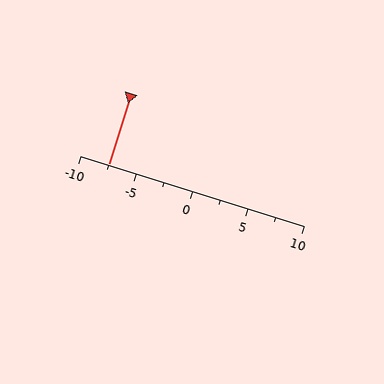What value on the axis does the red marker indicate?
The marker indicates approximately -7.5.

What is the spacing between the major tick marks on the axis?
The major ticks are spaced 5 apart.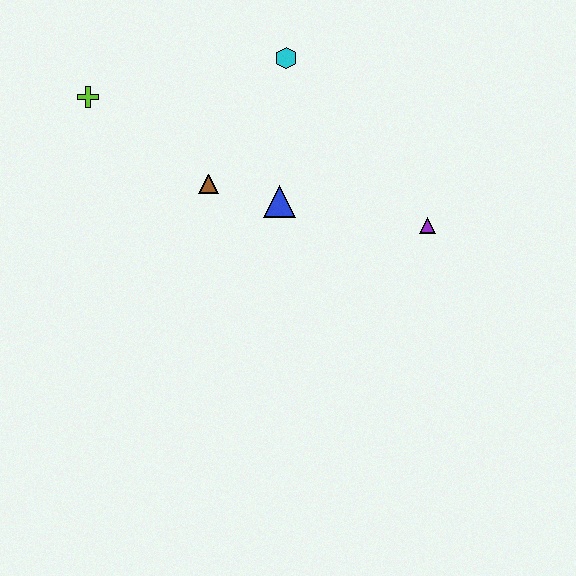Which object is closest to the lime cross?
The brown triangle is closest to the lime cross.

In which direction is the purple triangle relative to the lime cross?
The purple triangle is to the right of the lime cross.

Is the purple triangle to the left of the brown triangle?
No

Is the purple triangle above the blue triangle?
No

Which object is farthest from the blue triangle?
The lime cross is farthest from the blue triangle.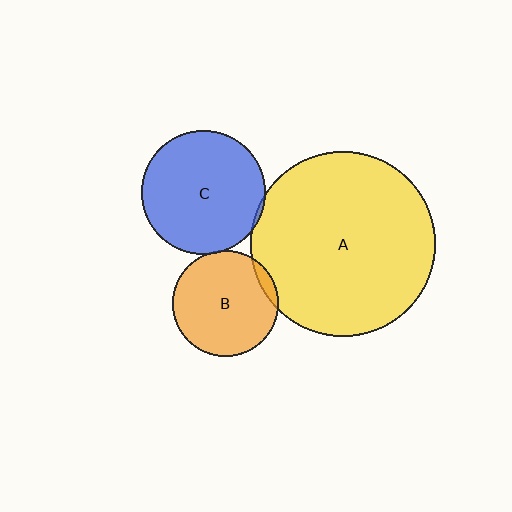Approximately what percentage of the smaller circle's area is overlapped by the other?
Approximately 5%.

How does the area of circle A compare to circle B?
Approximately 3.1 times.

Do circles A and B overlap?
Yes.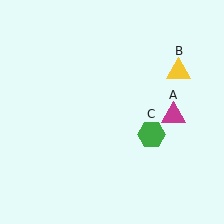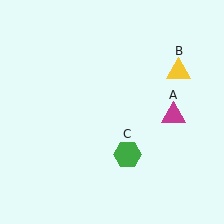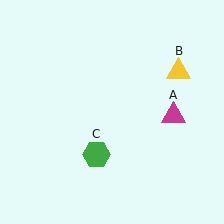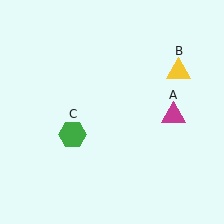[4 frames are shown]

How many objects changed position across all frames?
1 object changed position: green hexagon (object C).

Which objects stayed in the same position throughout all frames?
Magenta triangle (object A) and yellow triangle (object B) remained stationary.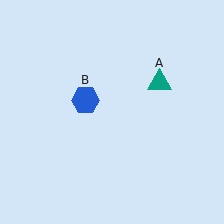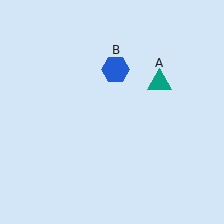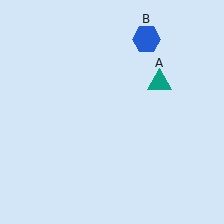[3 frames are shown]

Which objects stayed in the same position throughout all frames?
Teal triangle (object A) remained stationary.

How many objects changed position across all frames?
1 object changed position: blue hexagon (object B).